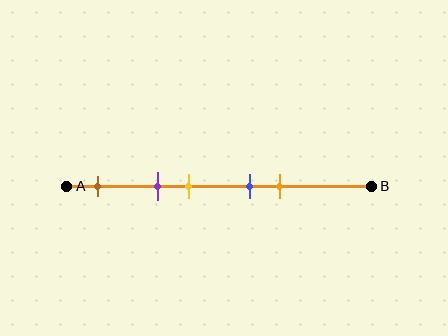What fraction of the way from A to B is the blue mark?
The blue mark is approximately 60% (0.6) of the way from A to B.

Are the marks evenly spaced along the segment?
No, the marks are not evenly spaced.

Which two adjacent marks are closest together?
The blue and orange marks are the closest adjacent pair.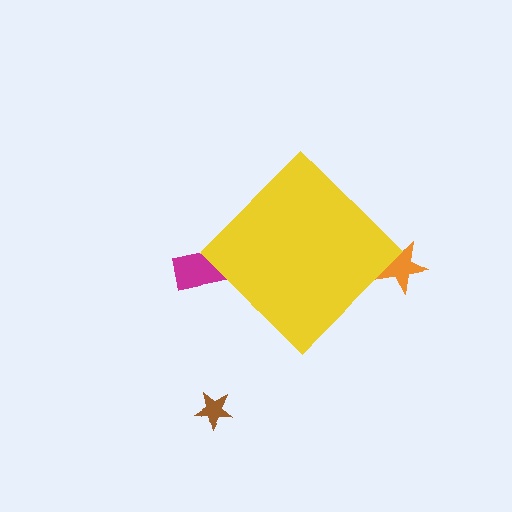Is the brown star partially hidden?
No, the brown star is fully visible.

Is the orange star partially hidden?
Yes, the orange star is partially hidden behind the yellow diamond.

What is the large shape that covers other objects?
A yellow diamond.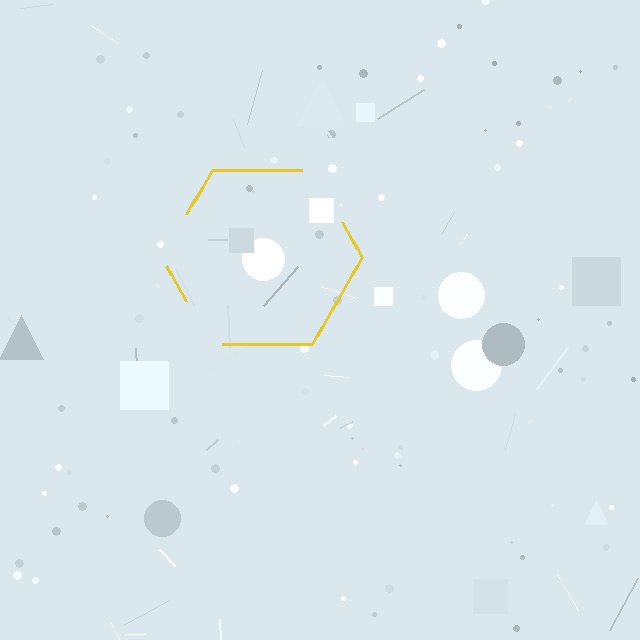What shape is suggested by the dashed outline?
The dashed outline suggests a hexagon.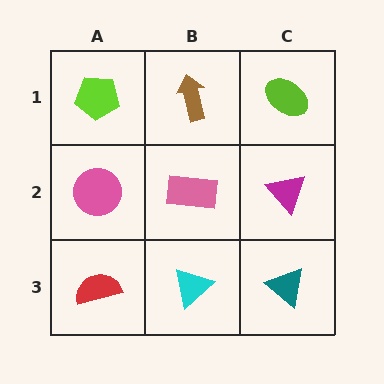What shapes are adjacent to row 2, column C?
A lime ellipse (row 1, column C), a teal triangle (row 3, column C), a pink rectangle (row 2, column B).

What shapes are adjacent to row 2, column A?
A lime pentagon (row 1, column A), a red semicircle (row 3, column A), a pink rectangle (row 2, column B).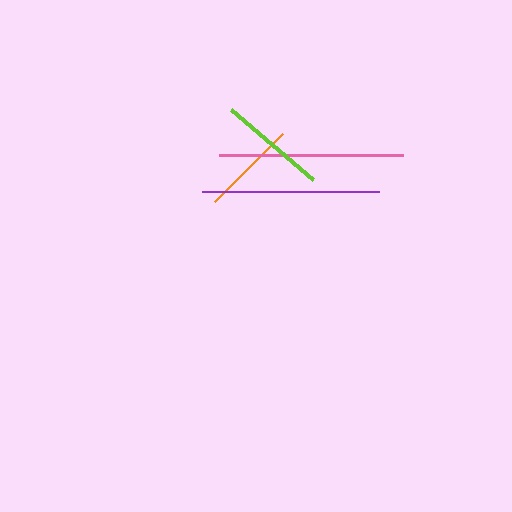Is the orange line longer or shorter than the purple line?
The purple line is longer than the orange line.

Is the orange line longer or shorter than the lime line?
The lime line is longer than the orange line.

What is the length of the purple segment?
The purple segment is approximately 177 pixels long.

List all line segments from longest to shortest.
From longest to shortest: pink, purple, lime, orange.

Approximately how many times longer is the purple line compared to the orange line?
The purple line is approximately 1.8 times the length of the orange line.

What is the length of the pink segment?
The pink segment is approximately 184 pixels long.